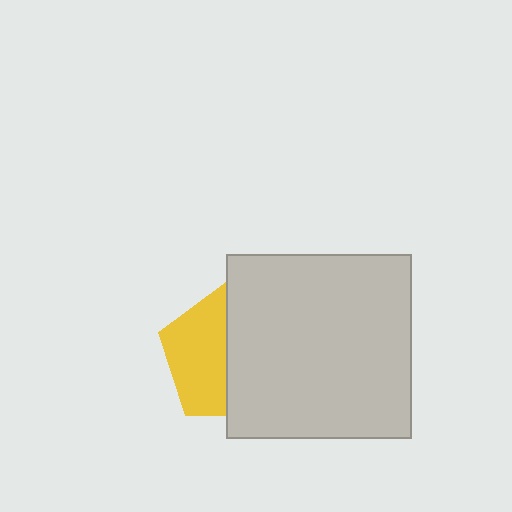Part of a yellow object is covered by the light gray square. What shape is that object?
It is a pentagon.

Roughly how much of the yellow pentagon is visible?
About half of it is visible (roughly 47%).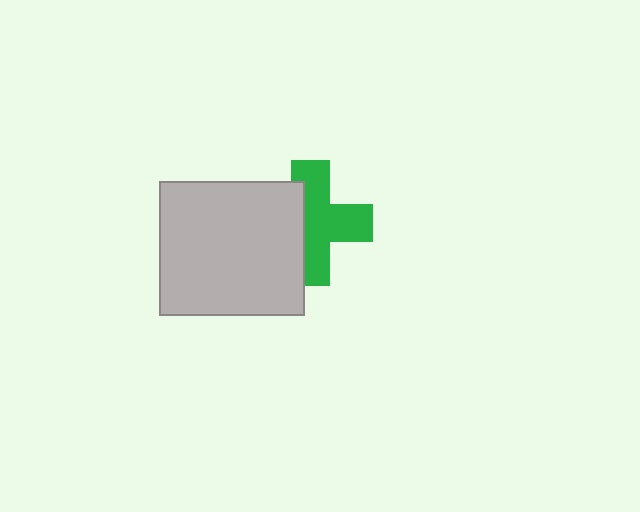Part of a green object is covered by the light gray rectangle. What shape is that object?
It is a cross.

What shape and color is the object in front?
The object in front is a light gray rectangle.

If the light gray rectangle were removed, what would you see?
You would see the complete green cross.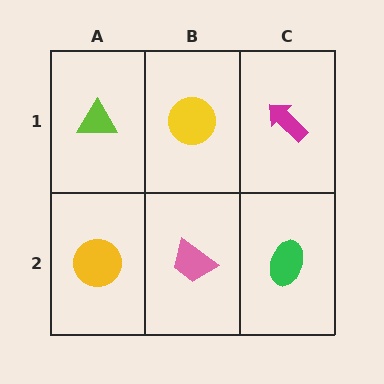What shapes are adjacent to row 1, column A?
A yellow circle (row 2, column A), a yellow circle (row 1, column B).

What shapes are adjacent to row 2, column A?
A lime triangle (row 1, column A), a pink trapezoid (row 2, column B).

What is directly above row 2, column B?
A yellow circle.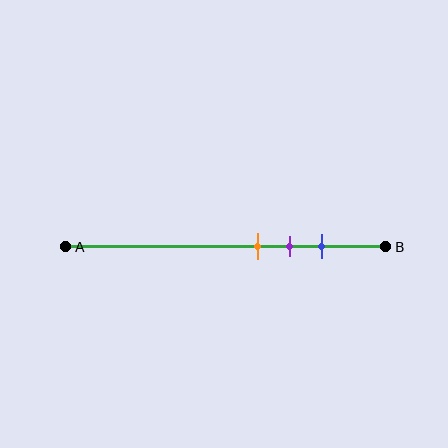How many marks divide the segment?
There are 3 marks dividing the segment.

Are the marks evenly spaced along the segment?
Yes, the marks are approximately evenly spaced.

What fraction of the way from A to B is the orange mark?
The orange mark is approximately 60% (0.6) of the way from A to B.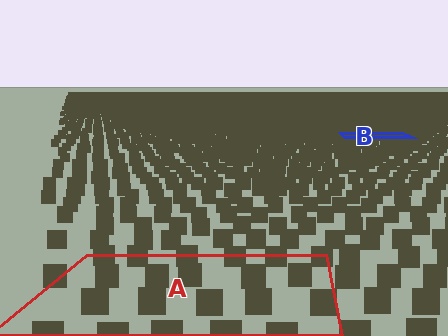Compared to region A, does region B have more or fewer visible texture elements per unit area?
Region B has more texture elements per unit area — they are packed more densely because it is farther away.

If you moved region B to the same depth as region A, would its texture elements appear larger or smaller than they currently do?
They would appear larger. At a closer depth, the same texture elements are projected at a bigger on-screen size.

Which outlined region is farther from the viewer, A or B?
Region B is farther from the viewer — the texture elements inside it appear smaller and more densely packed.